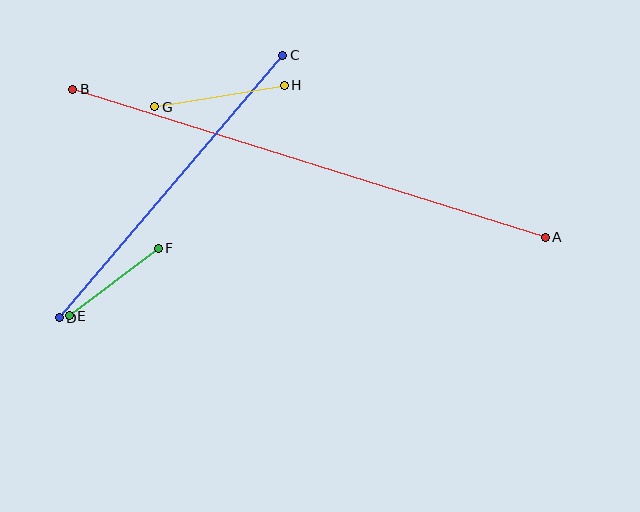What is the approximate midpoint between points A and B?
The midpoint is at approximately (309, 163) pixels.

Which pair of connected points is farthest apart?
Points A and B are farthest apart.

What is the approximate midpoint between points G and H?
The midpoint is at approximately (219, 96) pixels.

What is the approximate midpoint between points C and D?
The midpoint is at approximately (171, 187) pixels.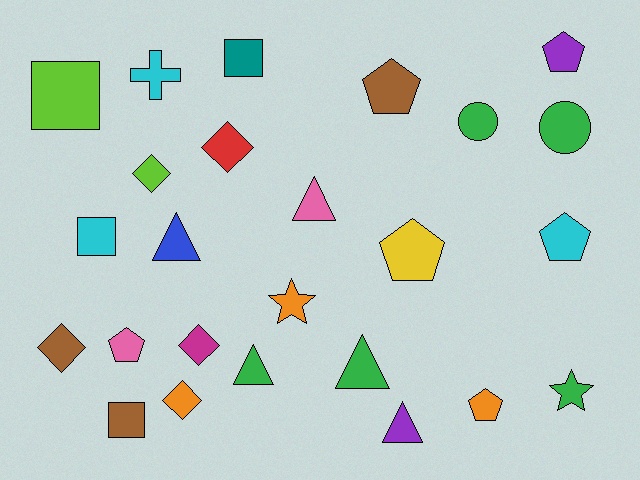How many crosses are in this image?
There is 1 cross.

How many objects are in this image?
There are 25 objects.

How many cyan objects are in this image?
There are 3 cyan objects.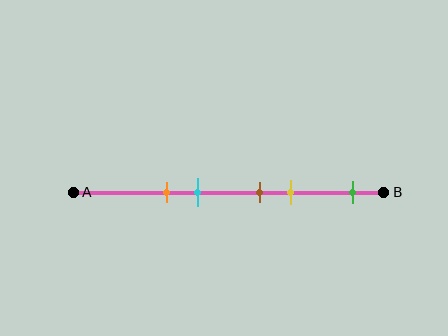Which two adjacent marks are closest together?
The brown and yellow marks are the closest adjacent pair.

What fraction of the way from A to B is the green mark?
The green mark is approximately 90% (0.9) of the way from A to B.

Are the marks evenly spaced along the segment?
No, the marks are not evenly spaced.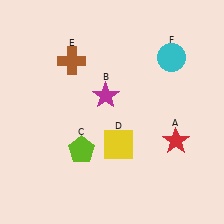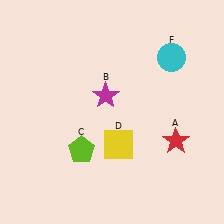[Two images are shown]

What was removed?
The brown cross (E) was removed in Image 2.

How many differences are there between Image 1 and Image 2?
There is 1 difference between the two images.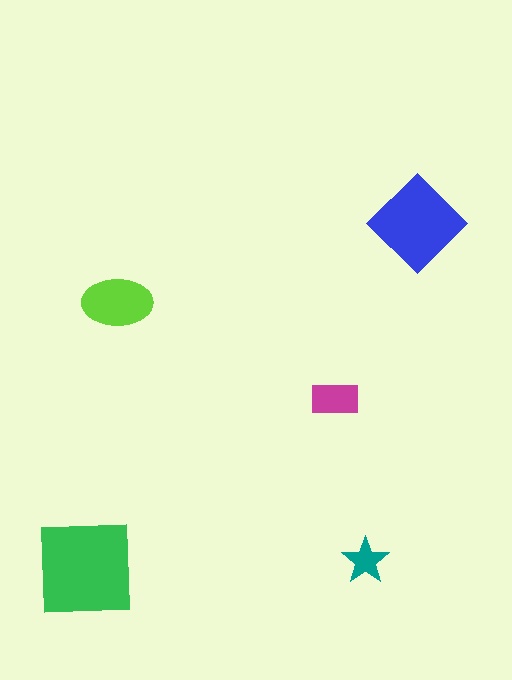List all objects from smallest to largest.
The teal star, the magenta rectangle, the lime ellipse, the blue diamond, the green square.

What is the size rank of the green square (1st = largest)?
1st.